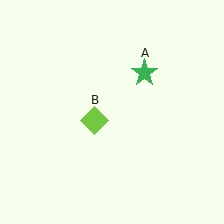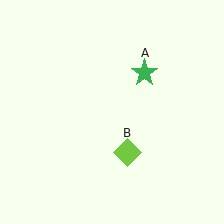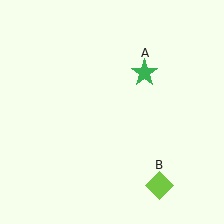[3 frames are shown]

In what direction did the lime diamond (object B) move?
The lime diamond (object B) moved down and to the right.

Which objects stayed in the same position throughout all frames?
Green star (object A) remained stationary.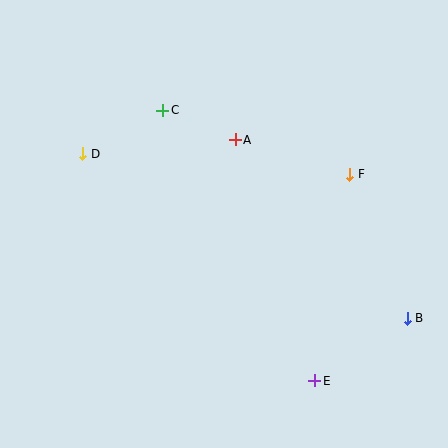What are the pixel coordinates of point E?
Point E is at (315, 381).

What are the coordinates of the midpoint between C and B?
The midpoint between C and B is at (285, 214).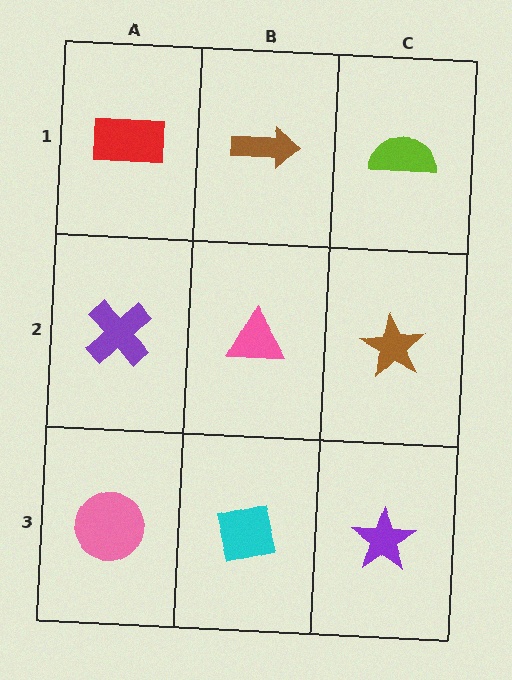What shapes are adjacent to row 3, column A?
A purple cross (row 2, column A), a cyan square (row 3, column B).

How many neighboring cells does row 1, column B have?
3.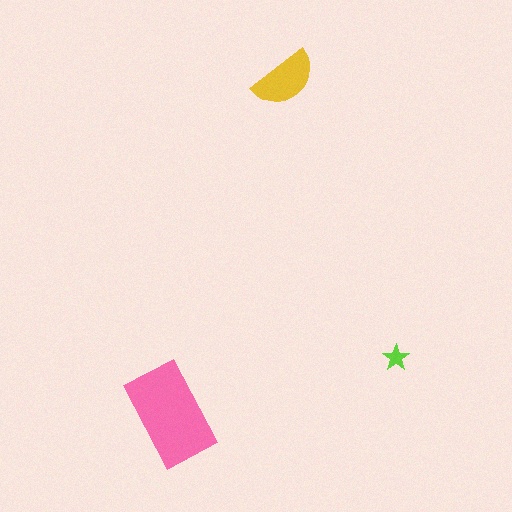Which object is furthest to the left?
The pink rectangle is leftmost.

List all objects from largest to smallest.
The pink rectangle, the yellow semicircle, the lime star.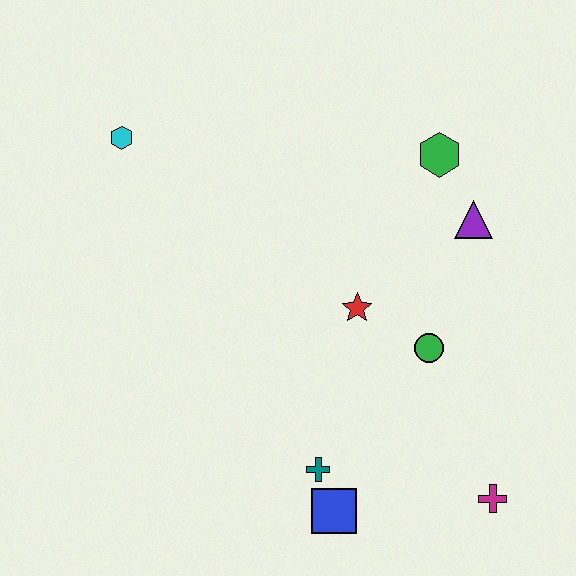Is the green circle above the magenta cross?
Yes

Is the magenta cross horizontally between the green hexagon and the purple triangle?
No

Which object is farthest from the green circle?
The cyan hexagon is farthest from the green circle.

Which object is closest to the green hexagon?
The purple triangle is closest to the green hexagon.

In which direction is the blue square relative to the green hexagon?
The blue square is below the green hexagon.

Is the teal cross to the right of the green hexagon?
No